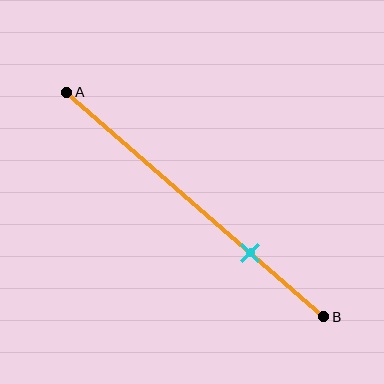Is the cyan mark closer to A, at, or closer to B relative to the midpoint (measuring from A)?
The cyan mark is closer to point B than the midpoint of segment AB.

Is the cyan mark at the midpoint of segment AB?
No, the mark is at about 70% from A, not at the 50% midpoint.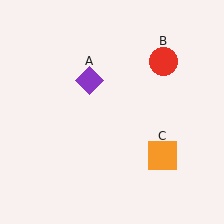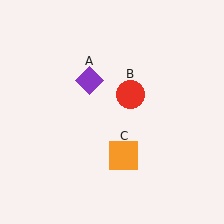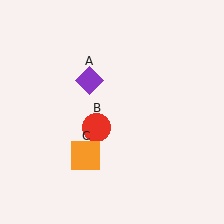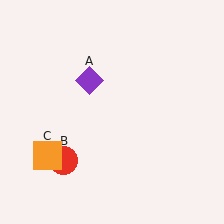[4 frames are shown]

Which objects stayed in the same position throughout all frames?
Purple diamond (object A) remained stationary.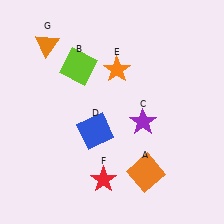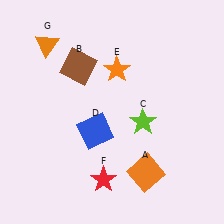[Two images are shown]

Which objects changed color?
B changed from lime to brown. C changed from purple to lime.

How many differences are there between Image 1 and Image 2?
There are 2 differences between the two images.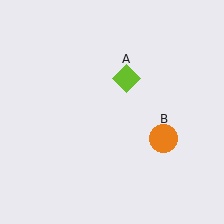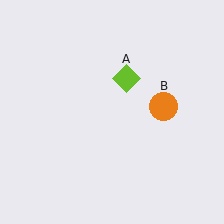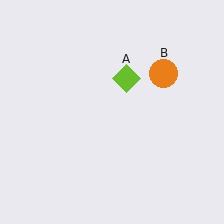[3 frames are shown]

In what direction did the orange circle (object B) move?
The orange circle (object B) moved up.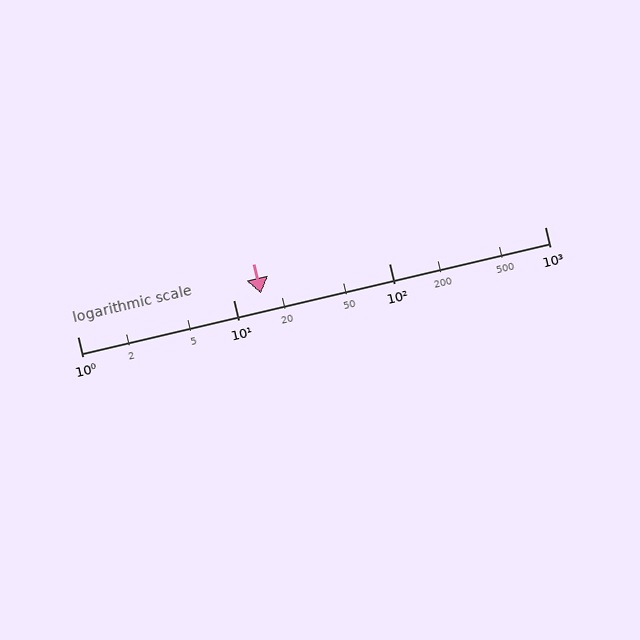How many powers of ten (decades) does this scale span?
The scale spans 3 decades, from 1 to 1000.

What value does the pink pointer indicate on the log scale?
The pointer indicates approximately 15.